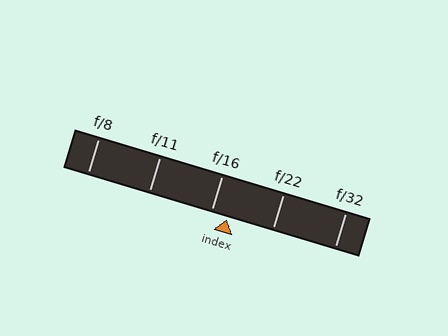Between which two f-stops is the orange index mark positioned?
The index mark is between f/16 and f/22.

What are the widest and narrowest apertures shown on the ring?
The widest aperture shown is f/8 and the narrowest is f/32.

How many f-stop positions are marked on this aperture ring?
There are 5 f-stop positions marked.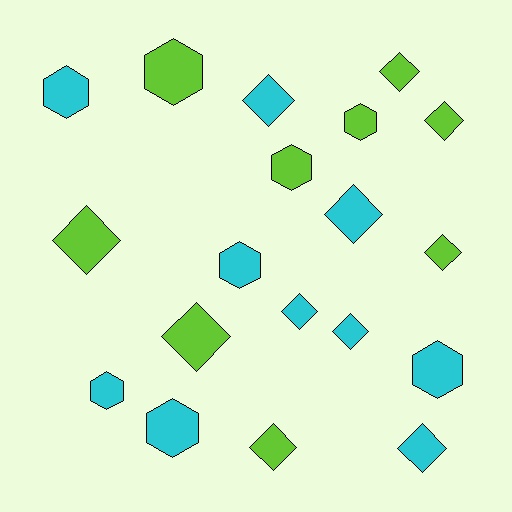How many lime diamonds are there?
There are 6 lime diamonds.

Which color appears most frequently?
Cyan, with 10 objects.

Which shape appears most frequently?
Diamond, with 11 objects.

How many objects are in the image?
There are 19 objects.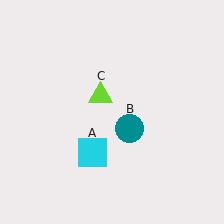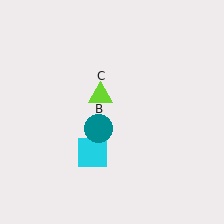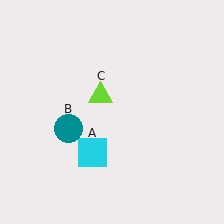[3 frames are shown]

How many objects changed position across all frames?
1 object changed position: teal circle (object B).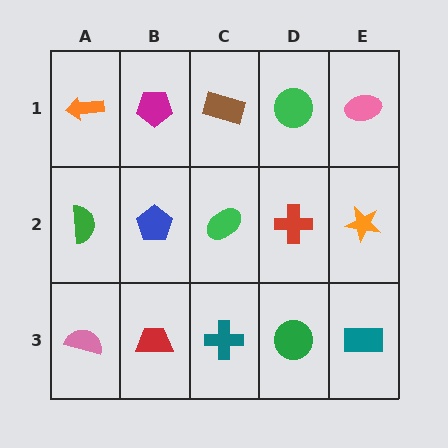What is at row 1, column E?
A pink ellipse.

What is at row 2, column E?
An orange star.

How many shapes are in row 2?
5 shapes.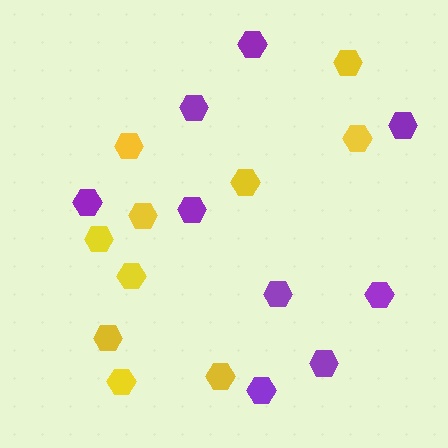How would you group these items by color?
There are 2 groups: one group of yellow hexagons (10) and one group of purple hexagons (9).